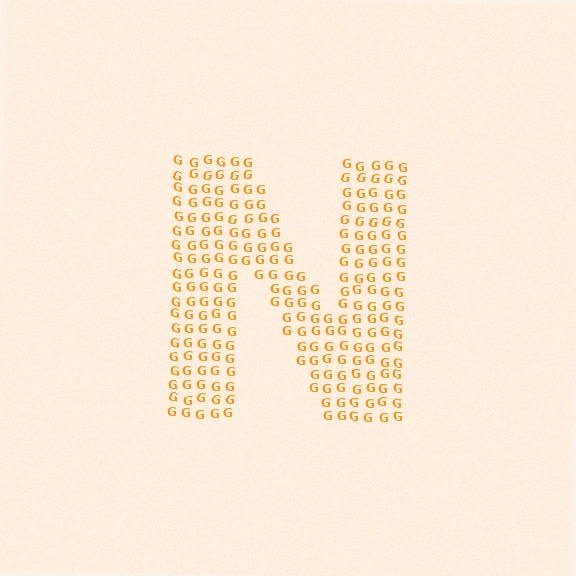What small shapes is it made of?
It is made of small letter G's.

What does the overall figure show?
The overall figure shows the letter N.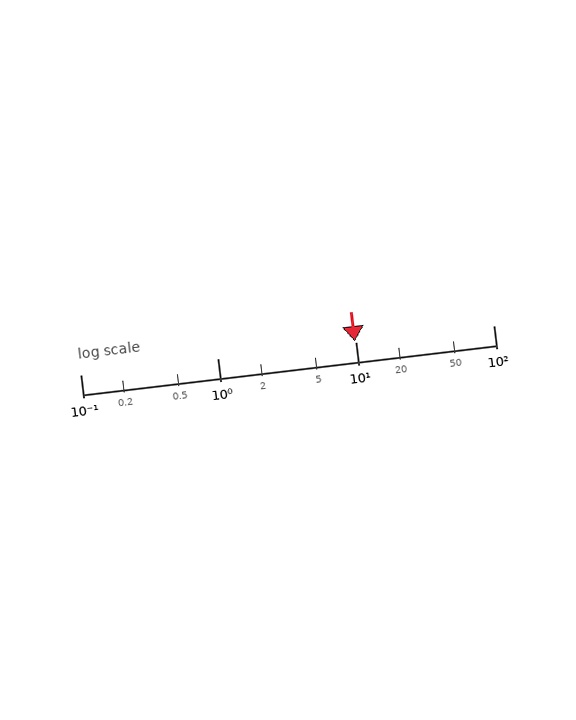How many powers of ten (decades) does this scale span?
The scale spans 3 decades, from 0.1 to 100.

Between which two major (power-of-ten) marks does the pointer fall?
The pointer is between 1 and 10.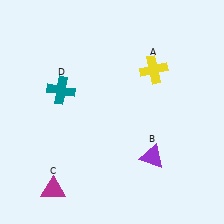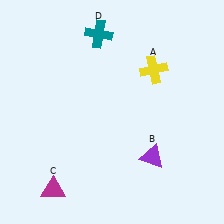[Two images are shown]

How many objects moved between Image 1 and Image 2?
1 object moved between the two images.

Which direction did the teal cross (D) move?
The teal cross (D) moved up.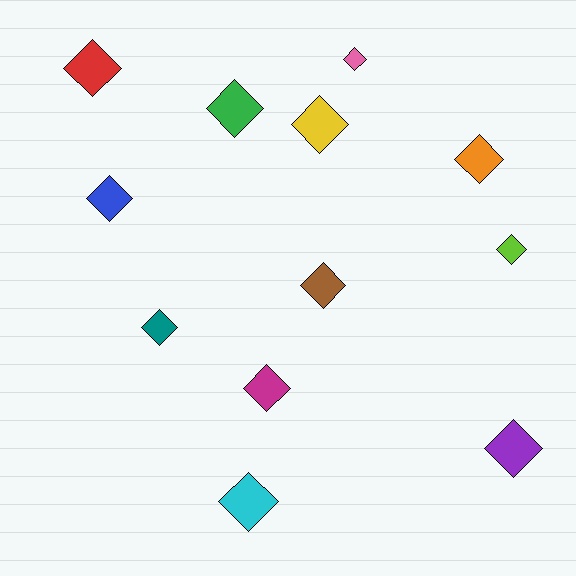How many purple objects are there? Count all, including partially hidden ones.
There is 1 purple object.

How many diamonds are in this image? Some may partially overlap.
There are 12 diamonds.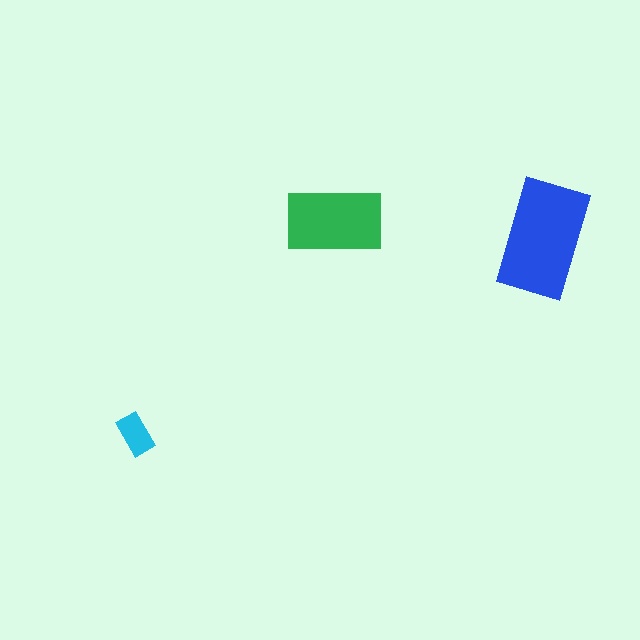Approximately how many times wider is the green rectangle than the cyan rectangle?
About 2.5 times wider.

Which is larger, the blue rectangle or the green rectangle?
The blue one.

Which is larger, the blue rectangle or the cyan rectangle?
The blue one.